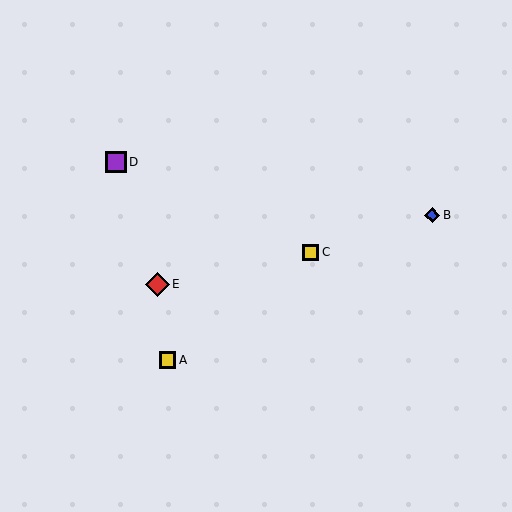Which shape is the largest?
The red diamond (labeled E) is the largest.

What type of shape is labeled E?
Shape E is a red diamond.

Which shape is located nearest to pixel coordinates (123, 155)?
The purple square (labeled D) at (116, 162) is nearest to that location.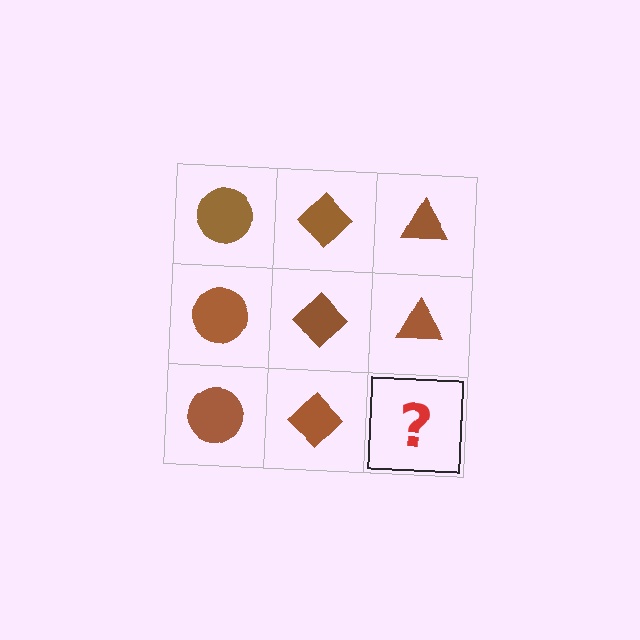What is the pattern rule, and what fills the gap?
The rule is that each column has a consistent shape. The gap should be filled with a brown triangle.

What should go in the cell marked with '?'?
The missing cell should contain a brown triangle.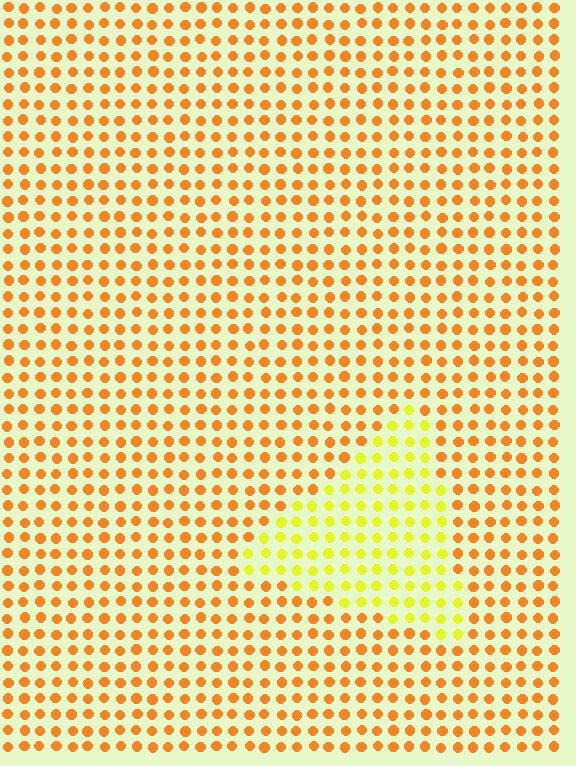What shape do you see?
I see a triangle.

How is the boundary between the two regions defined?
The boundary is defined purely by a slight shift in hue (about 38 degrees). Spacing, size, and orientation are identical on both sides.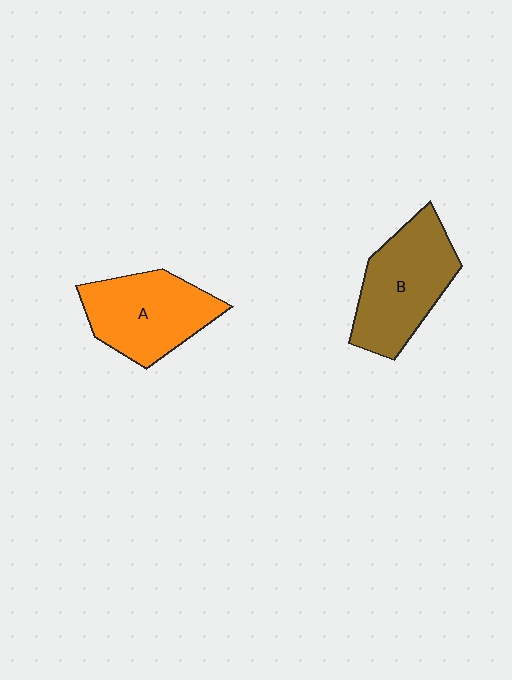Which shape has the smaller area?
Shape A (orange).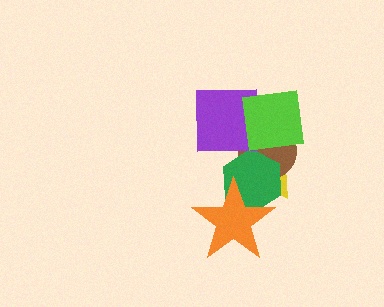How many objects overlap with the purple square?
4 objects overlap with the purple square.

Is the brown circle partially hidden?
Yes, it is partially covered by another shape.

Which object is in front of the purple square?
The lime square is in front of the purple square.